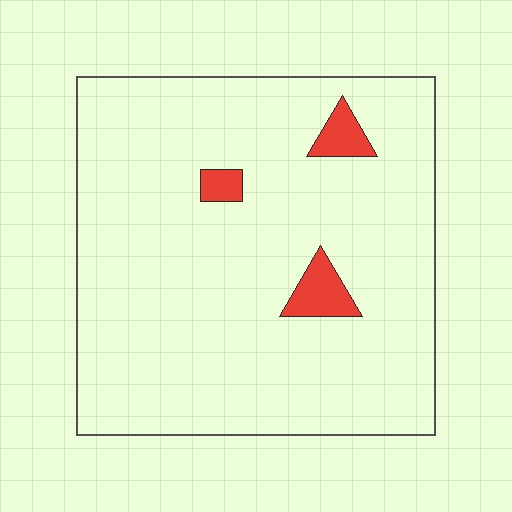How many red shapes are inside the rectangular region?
3.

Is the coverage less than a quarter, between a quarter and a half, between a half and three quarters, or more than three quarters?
Less than a quarter.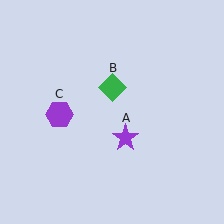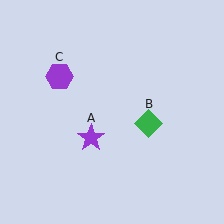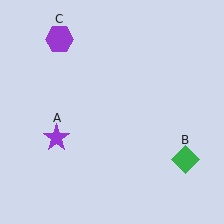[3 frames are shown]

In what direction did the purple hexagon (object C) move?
The purple hexagon (object C) moved up.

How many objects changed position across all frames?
3 objects changed position: purple star (object A), green diamond (object B), purple hexagon (object C).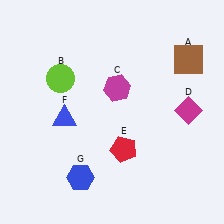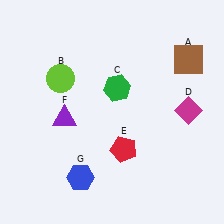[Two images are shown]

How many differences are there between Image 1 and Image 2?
There are 2 differences between the two images.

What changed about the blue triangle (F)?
In Image 1, F is blue. In Image 2, it changed to purple.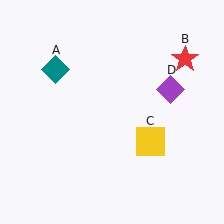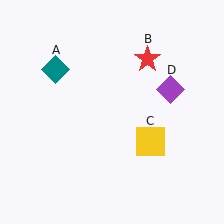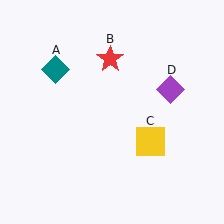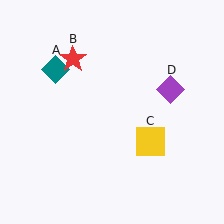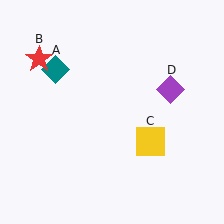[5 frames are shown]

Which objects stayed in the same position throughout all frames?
Teal diamond (object A) and yellow square (object C) and purple diamond (object D) remained stationary.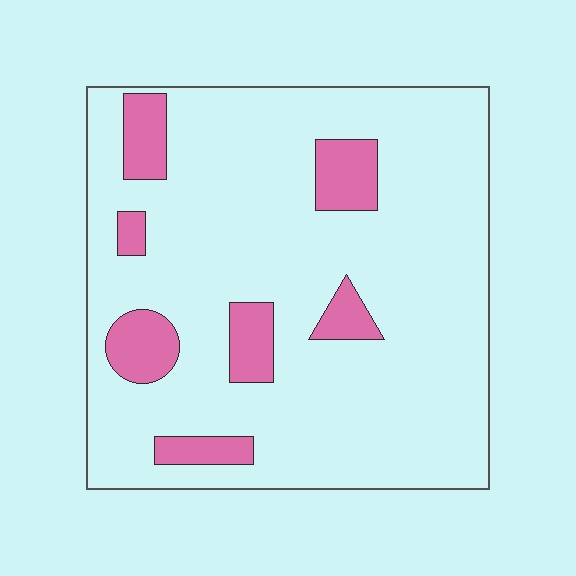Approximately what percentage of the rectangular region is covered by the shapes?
Approximately 15%.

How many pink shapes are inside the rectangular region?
7.